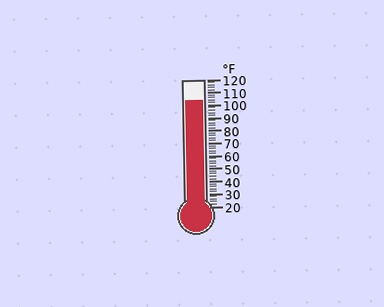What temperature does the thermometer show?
The thermometer shows approximately 104°F.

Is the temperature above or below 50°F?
The temperature is above 50°F.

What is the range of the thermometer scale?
The thermometer scale ranges from 20°F to 120°F.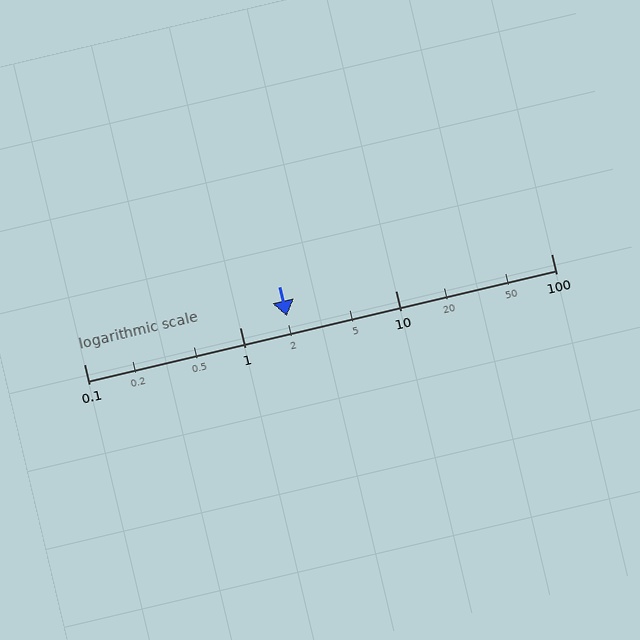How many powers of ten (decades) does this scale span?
The scale spans 3 decades, from 0.1 to 100.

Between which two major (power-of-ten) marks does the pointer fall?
The pointer is between 1 and 10.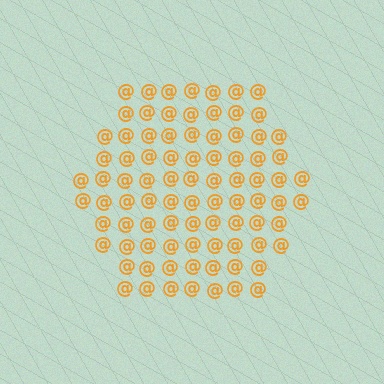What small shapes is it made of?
It is made of small at signs.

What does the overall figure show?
The overall figure shows a hexagon.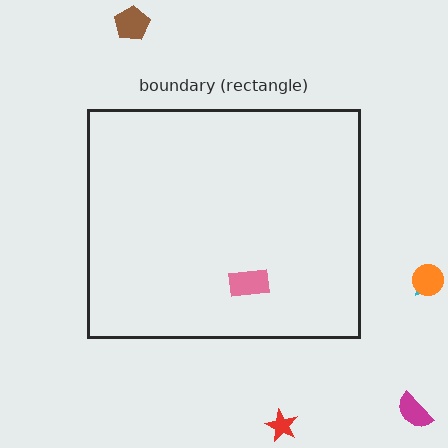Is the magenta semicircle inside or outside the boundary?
Outside.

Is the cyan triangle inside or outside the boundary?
Outside.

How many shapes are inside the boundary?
1 inside, 5 outside.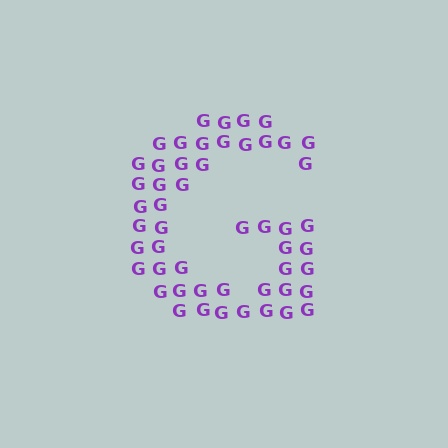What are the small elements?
The small elements are letter G's.